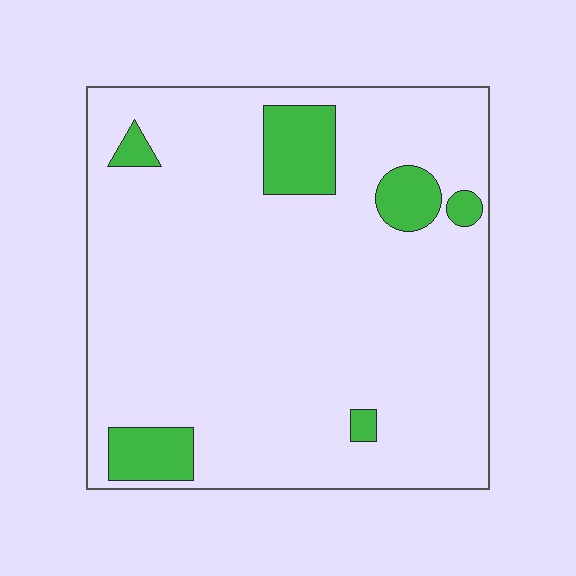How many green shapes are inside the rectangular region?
6.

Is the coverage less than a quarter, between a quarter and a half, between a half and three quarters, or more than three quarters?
Less than a quarter.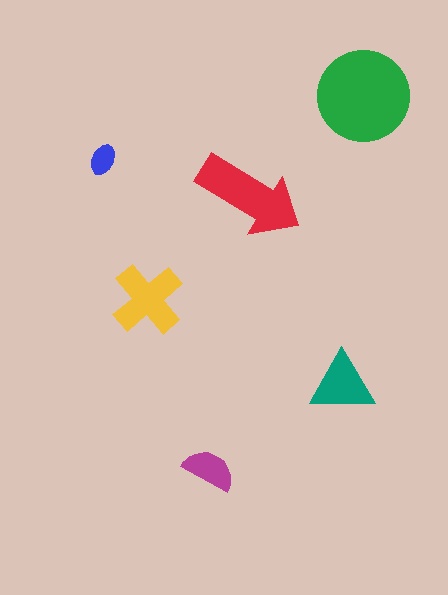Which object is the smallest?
The blue ellipse.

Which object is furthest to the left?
The blue ellipse is leftmost.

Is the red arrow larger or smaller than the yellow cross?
Larger.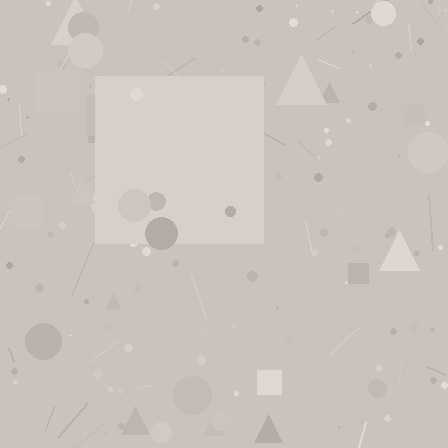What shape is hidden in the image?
A square is hidden in the image.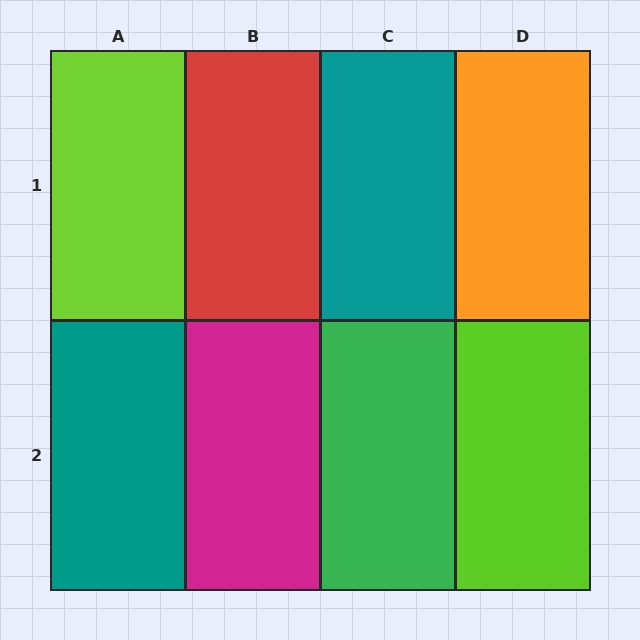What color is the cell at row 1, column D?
Orange.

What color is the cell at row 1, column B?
Red.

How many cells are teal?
2 cells are teal.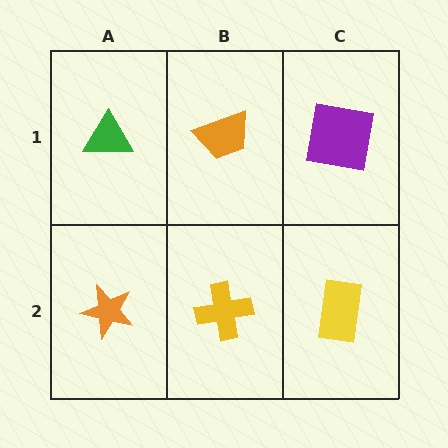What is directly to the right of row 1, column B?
A purple square.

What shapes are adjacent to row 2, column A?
A green triangle (row 1, column A), a yellow cross (row 2, column B).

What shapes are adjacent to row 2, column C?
A purple square (row 1, column C), a yellow cross (row 2, column B).